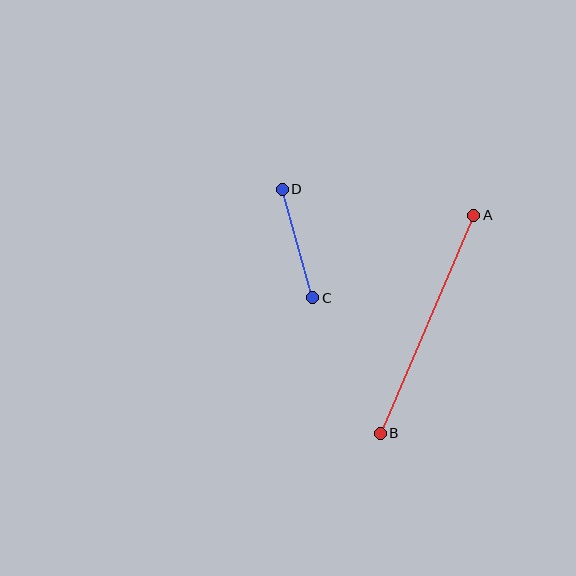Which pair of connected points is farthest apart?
Points A and B are farthest apart.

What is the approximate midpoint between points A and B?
The midpoint is at approximately (427, 324) pixels.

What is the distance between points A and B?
The distance is approximately 237 pixels.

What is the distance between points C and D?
The distance is approximately 113 pixels.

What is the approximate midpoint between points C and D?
The midpoint is at approximately (298, 244) pixels.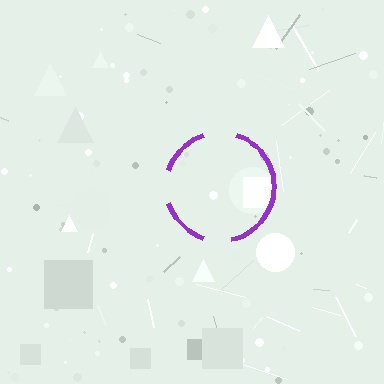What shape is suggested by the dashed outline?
The dashed outline suggests a circle.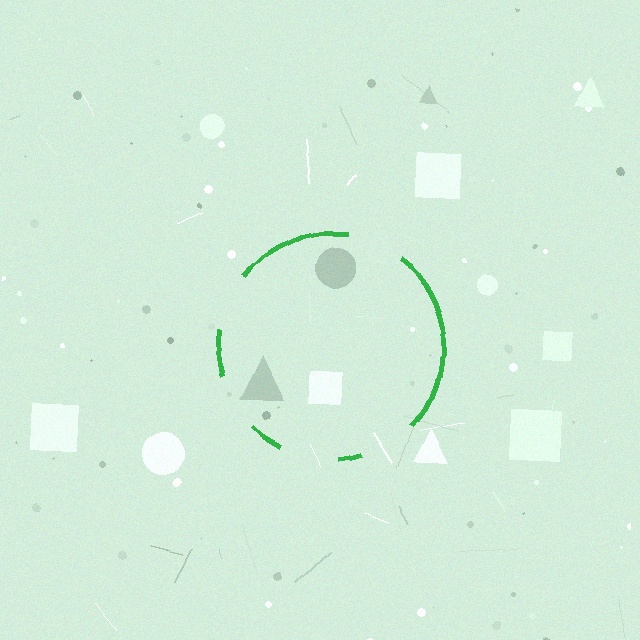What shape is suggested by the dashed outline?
The dashed outline suggests a circle.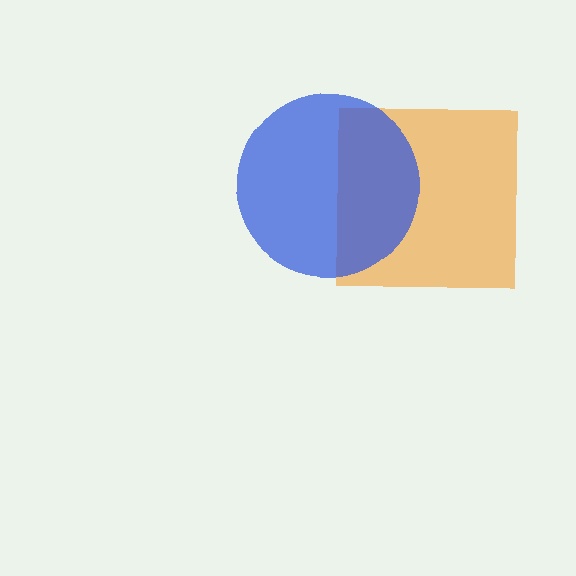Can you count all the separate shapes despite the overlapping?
Yes, there are 2 separate shapes.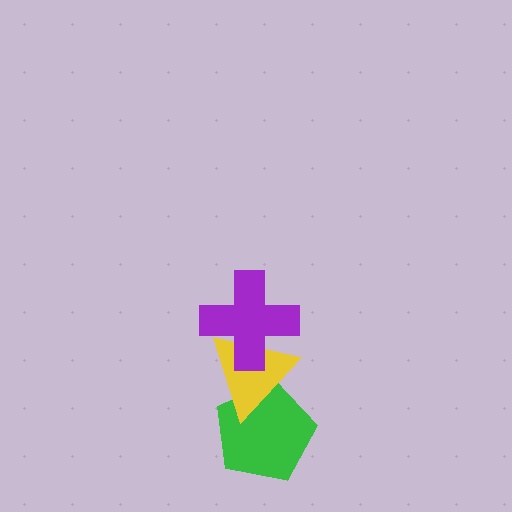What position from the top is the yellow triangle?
The yellow triangle is 2nd from the top.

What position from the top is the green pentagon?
The green pentagon is 3rd from the top.